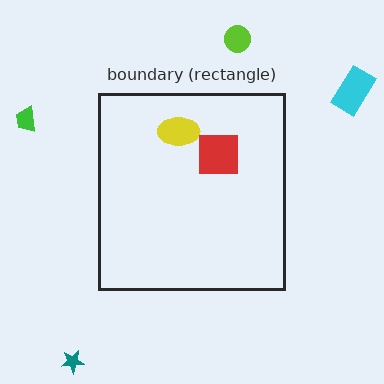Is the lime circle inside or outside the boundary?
Outside.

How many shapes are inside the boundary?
2 inside, 4 outside.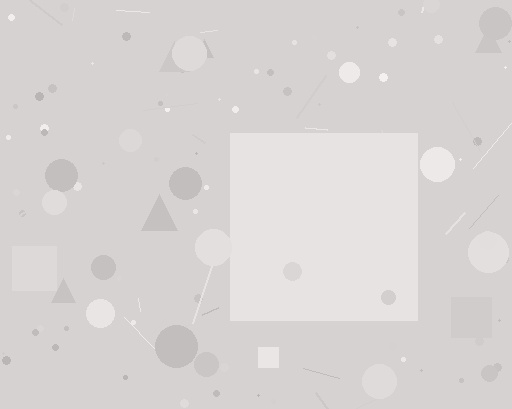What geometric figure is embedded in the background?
A square is embedded in the background.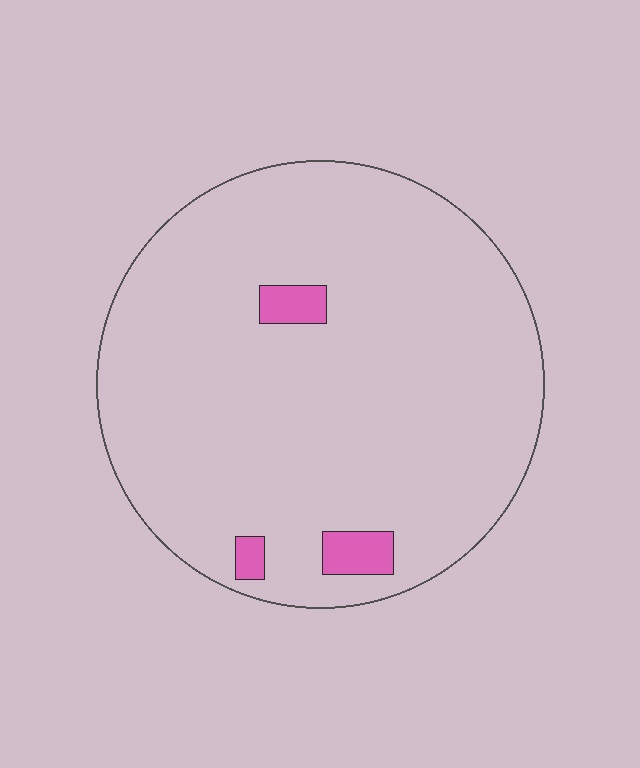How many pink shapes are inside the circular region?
3.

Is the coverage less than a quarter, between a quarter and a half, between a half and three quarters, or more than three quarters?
Less than a quarter.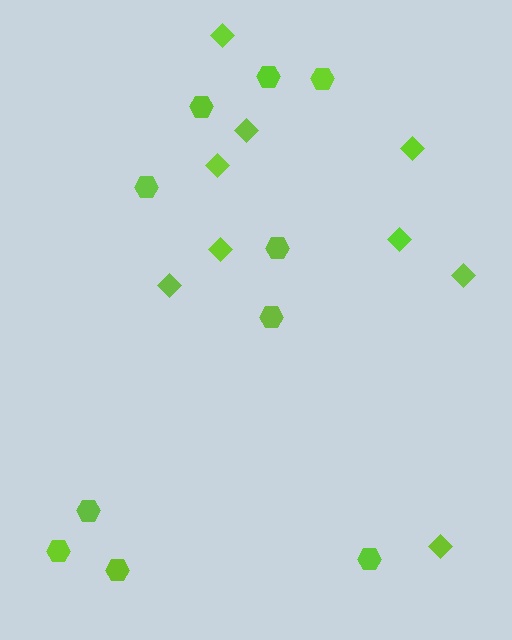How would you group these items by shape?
There are 2 groups: one group of hexagons (10) and one group of diamonds (9).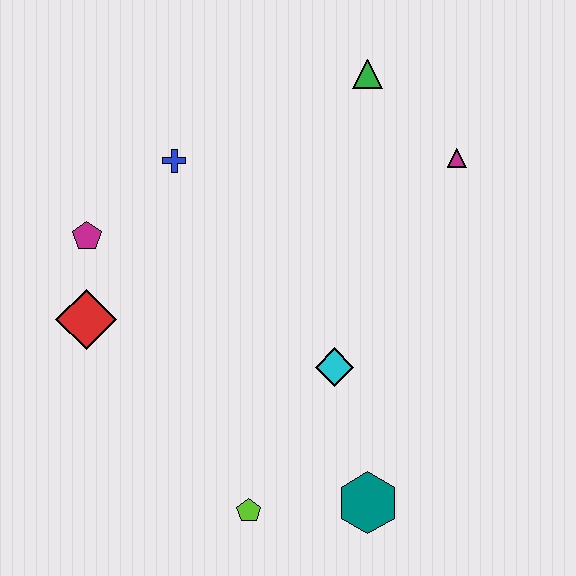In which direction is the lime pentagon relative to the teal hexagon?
The lime pentagon is to the left of the teal hexagon.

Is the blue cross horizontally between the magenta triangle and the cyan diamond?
No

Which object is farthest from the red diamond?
The magenta triangle is farthest from the red diamond.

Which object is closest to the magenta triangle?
The green triangle is closest to the magenta triangle.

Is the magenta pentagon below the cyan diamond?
No